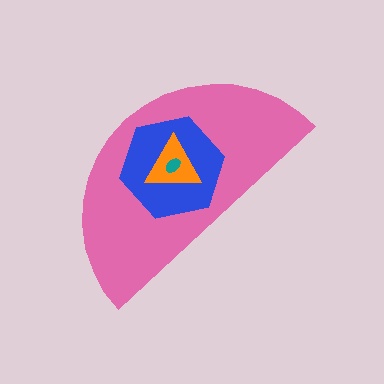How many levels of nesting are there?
4.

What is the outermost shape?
The pink semicircle.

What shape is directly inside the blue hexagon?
The orange triangle.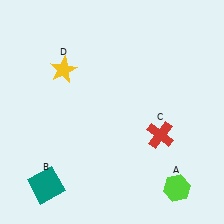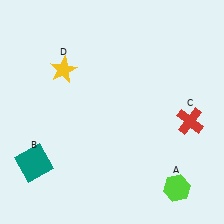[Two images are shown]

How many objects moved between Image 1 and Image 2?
2 objects moved between the two images.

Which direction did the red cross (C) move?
The red cross (C) moved right.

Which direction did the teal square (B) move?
The teal square (B) moved up.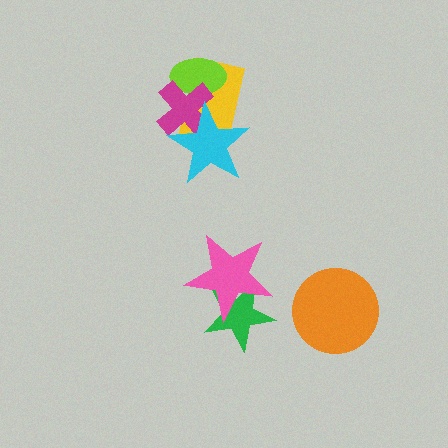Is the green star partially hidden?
Yes, it is partially covered by another shape.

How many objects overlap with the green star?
1 object overlaps with the green star.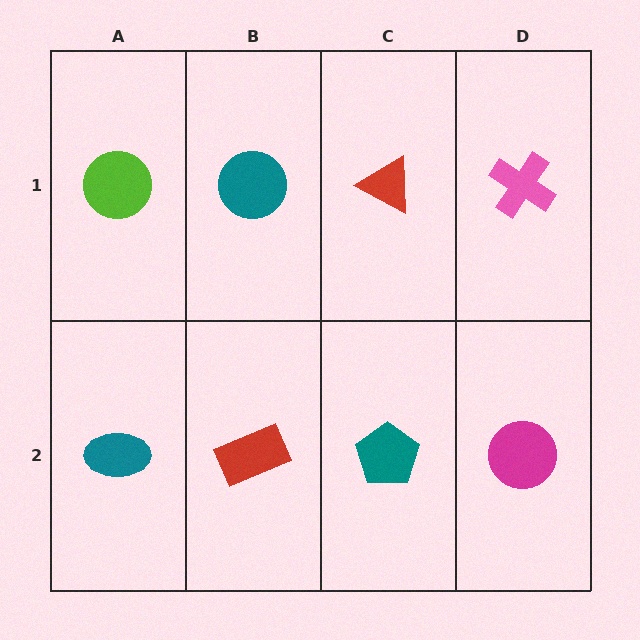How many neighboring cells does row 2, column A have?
2.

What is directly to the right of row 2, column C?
A magenta circle.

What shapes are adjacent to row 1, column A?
A teal ellipse (row 2, column A), a teal circle (row 1, column B).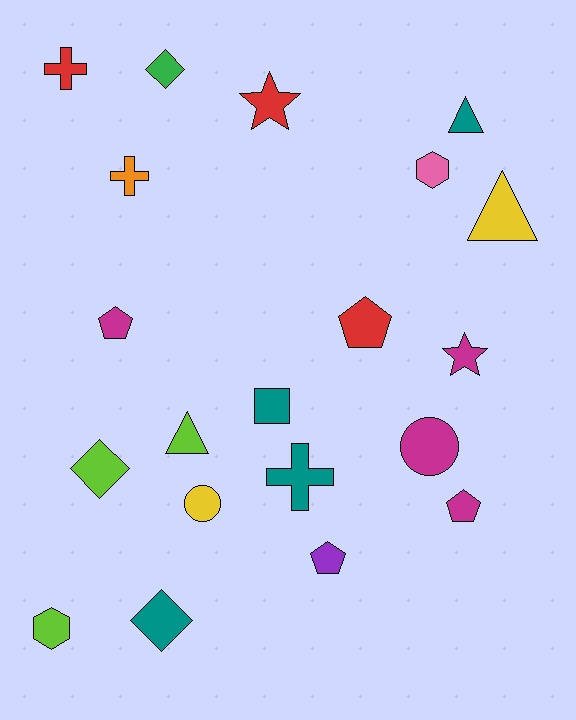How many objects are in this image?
There are 20 objects.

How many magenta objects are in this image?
There are 4 magenta objects.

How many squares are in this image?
There is 1 square.